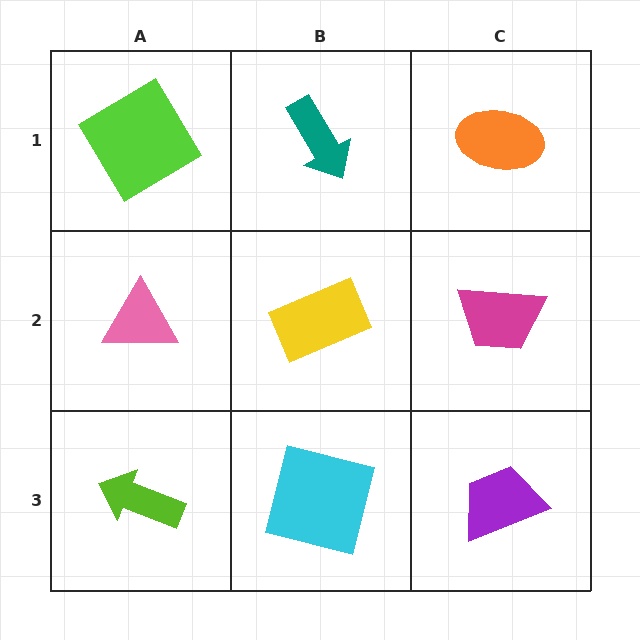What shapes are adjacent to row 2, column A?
A lime diamond (row 1, column A), a lime arrow (row 3, column A), a yellow rectangle (row 2, column B).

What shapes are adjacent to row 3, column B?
A yellow rectangle (row 2, column B), a lime arrow (row 3, column A), a purple trapezoid (row 3, column C).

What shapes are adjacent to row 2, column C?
An orange ellipse (row 1, column C), a purple trapezoid (row 3, column C), a yellow rectangle (row 2, column B).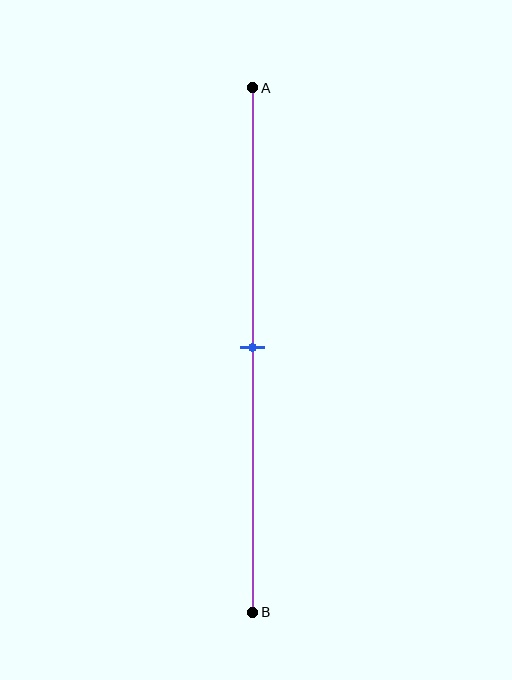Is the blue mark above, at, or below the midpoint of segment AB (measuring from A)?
The blue mark is approximately at the midpoint of segment AB.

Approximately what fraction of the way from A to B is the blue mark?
The blue mark is approximately 50% of the way from A to B.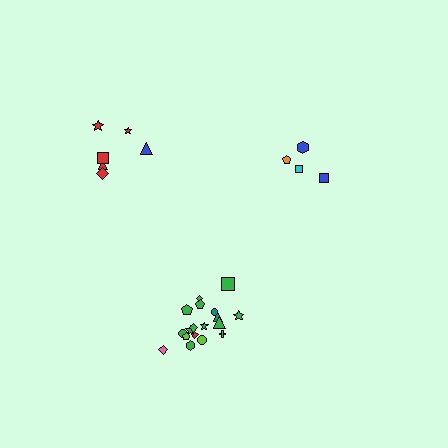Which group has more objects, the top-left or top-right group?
The top-left group.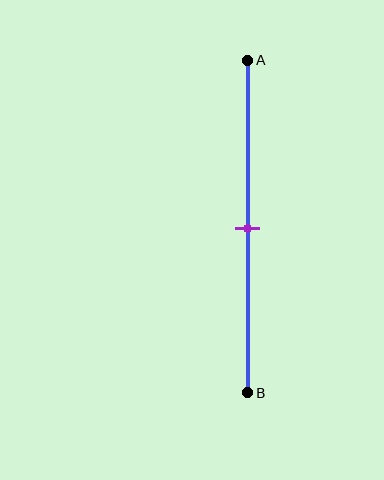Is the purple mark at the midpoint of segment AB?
Yes, the mark is approximately at the midpoint.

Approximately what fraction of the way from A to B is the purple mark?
The purple mark is approximately 50% of the way from A to B.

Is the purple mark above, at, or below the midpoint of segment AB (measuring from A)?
The purple mark is approximately at the midpoint of segment AB.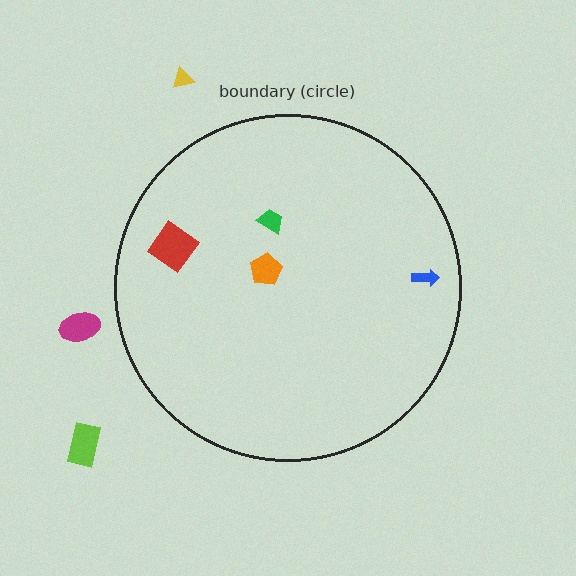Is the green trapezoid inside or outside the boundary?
Inside.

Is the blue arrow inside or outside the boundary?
Inside.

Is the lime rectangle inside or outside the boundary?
Outside.